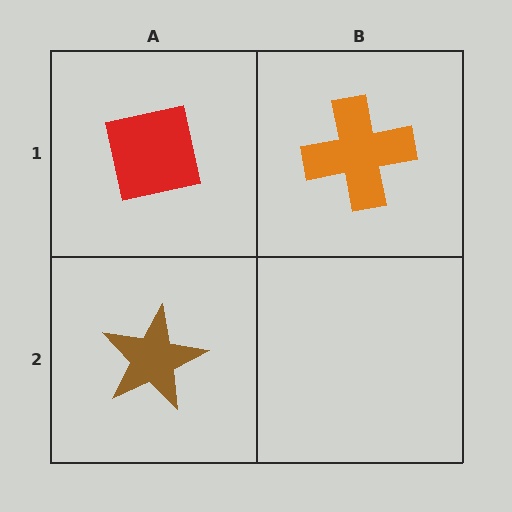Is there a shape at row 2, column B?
No, that cell is empty.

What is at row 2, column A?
A brown star.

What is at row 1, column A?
A red square.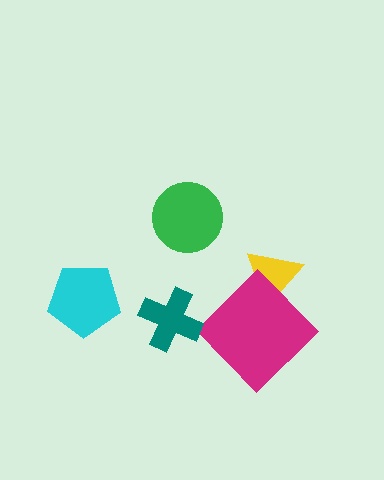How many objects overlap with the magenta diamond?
1 object overlaps with the magenta diamond.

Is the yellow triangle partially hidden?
Yes, it is partially covered by another shape.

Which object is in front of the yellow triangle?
The magenta diamond is in front of the yellow triangle.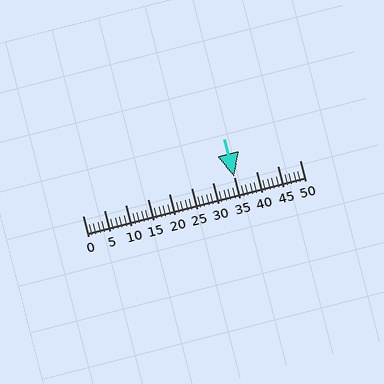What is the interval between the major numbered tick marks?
The major tick marks are spaced 5 units apart.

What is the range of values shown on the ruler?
The ruler shows values from 0 to 50.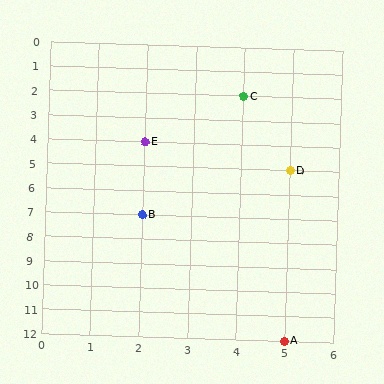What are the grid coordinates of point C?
Point C is at grid coordinates (4, 2).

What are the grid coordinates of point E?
Point E is at grid coordinates (2, 4).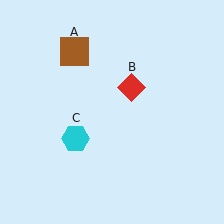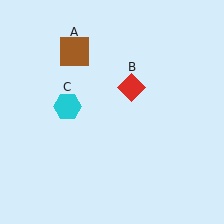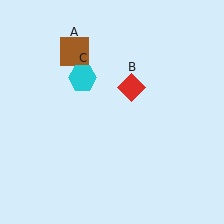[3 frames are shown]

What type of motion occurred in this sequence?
The cyan hexagon (object C) rotated clockwise around the center of the scene.